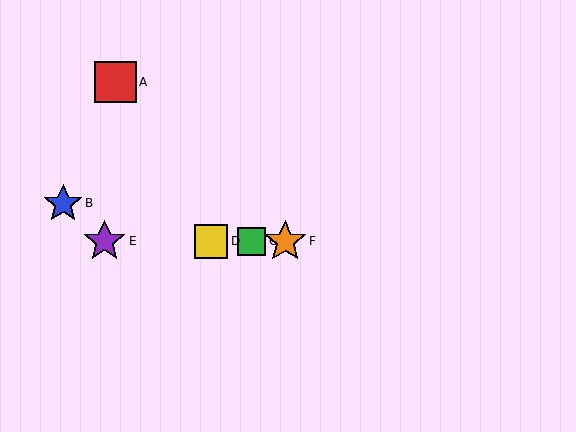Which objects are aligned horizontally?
Objects C, D, E, F are aligned horizontally.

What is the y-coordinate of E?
Object E is at y≈241.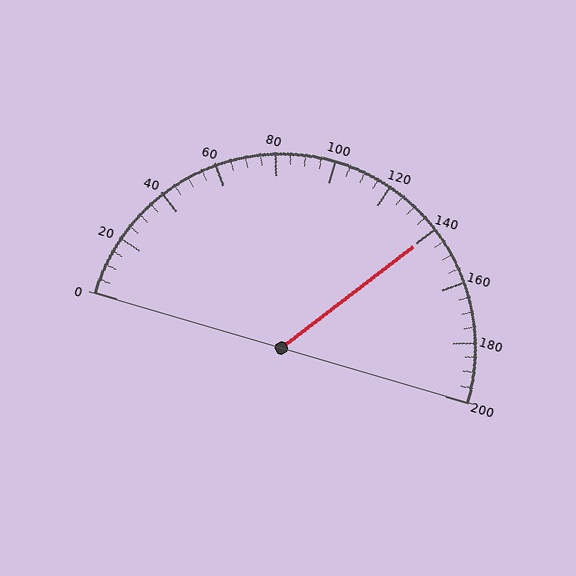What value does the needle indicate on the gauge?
The needle indicates approximately 140.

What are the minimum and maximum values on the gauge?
The gauge ranges from 0 to 200.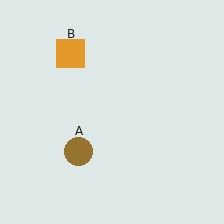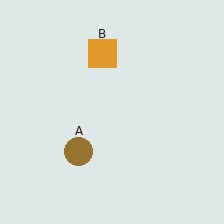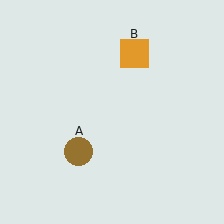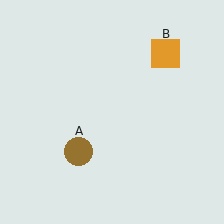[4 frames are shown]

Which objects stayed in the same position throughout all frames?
Brown circle (object A) remained stationary.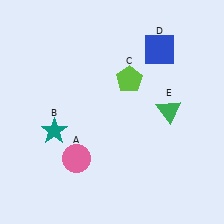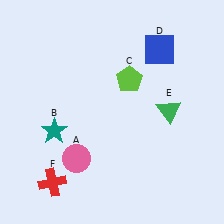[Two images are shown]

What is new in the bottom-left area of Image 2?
A red cross (F) was added in the bottom-left area of Image 2.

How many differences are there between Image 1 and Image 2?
There is 1 difference between the two images.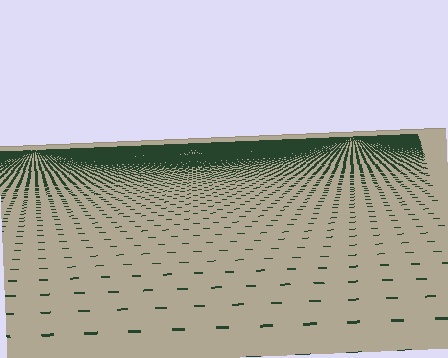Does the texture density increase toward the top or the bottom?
Density increases toward the top.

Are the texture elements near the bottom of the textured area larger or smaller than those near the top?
Larger. Near the bottom, elements are closer to the viewer and appear at a bigger on-screen size.